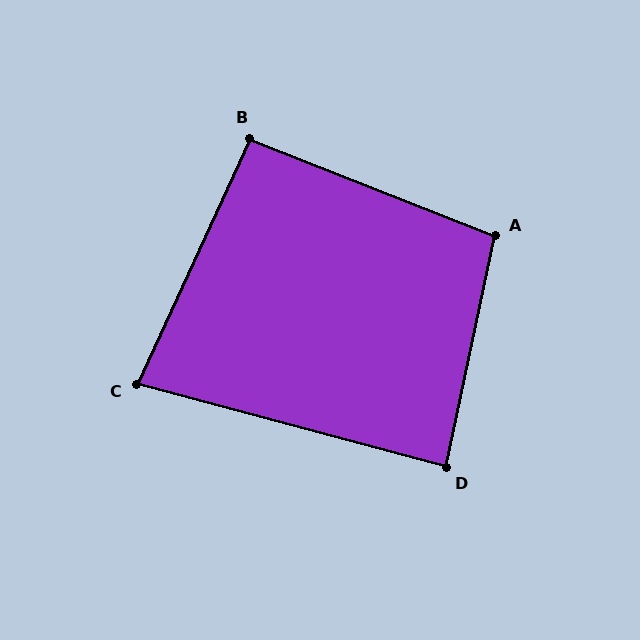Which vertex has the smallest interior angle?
C, at approximately 80 degrees.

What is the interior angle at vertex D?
Approximately 87 degrees (approximately right).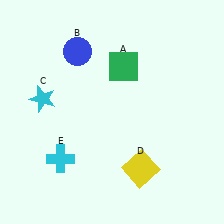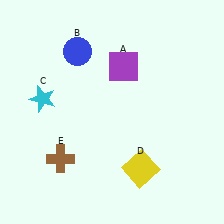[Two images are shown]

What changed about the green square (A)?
In Image 1, A is green. In Image 2, it changed to purple.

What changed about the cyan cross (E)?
In Image 1, E is cyan. In Image 2, it changed to brown.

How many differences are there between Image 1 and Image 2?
There are 2 differences between the two images.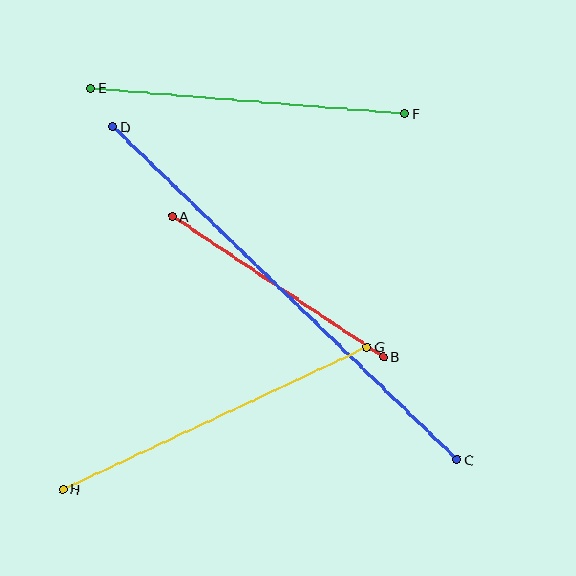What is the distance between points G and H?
The distance is approximately 336 pixels.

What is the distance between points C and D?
The distance is approximately 479 pixels.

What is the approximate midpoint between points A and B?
The midpoint is at approximately (278, 287) pixels.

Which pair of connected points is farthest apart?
Points C and D are farthest apart.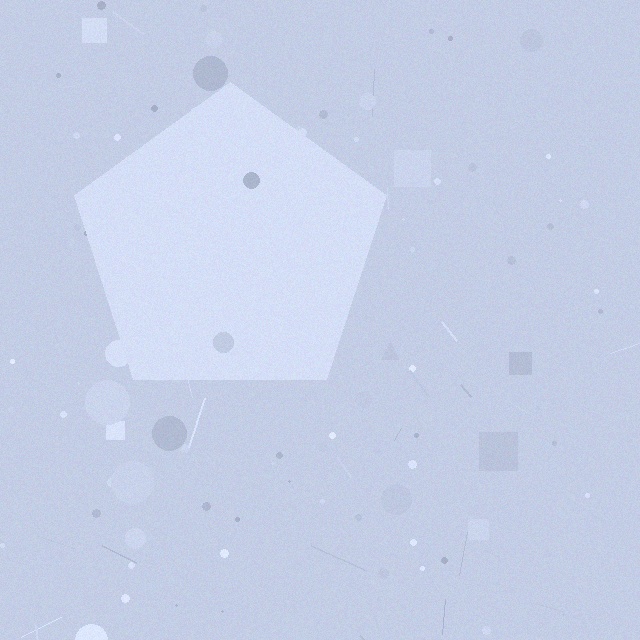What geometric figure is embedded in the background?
A pentagon is embedded in the background.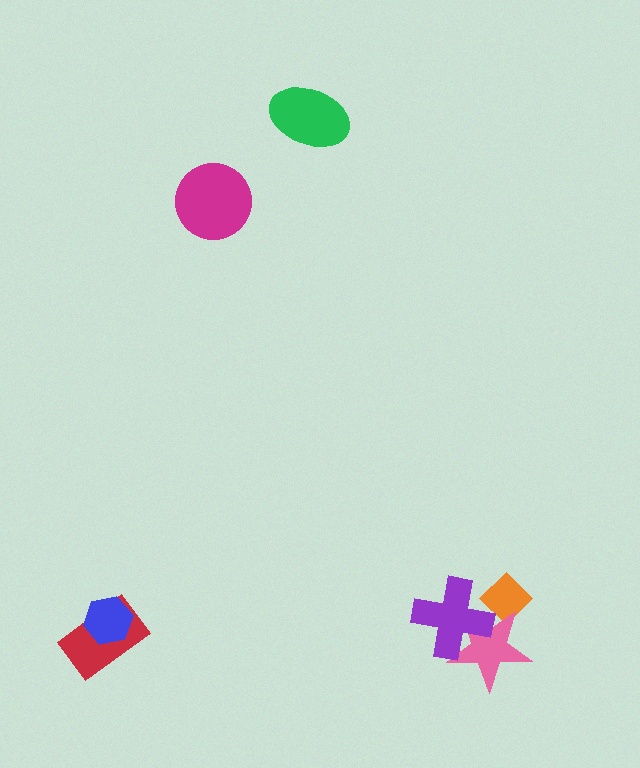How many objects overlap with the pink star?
2 objects overlap with the pink star.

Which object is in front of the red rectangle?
The blue hexagon is in front of the red rectangle.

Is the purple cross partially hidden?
No, no other shape covers it.